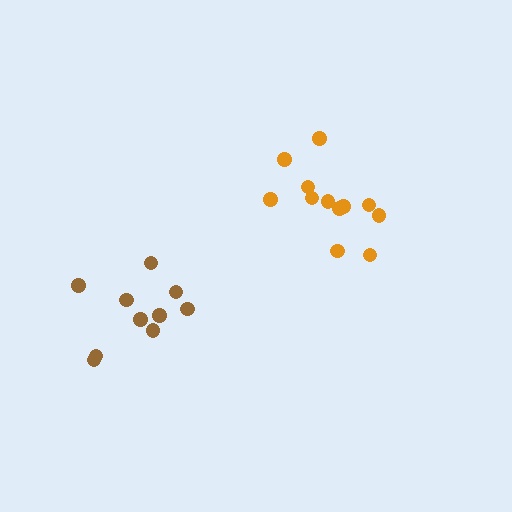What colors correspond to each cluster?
The clusters are colored: orange, brown.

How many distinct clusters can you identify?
There are 2 distinct clusters.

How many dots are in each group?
Group 1: 12 dots, Group 2: 10 dots (22 total).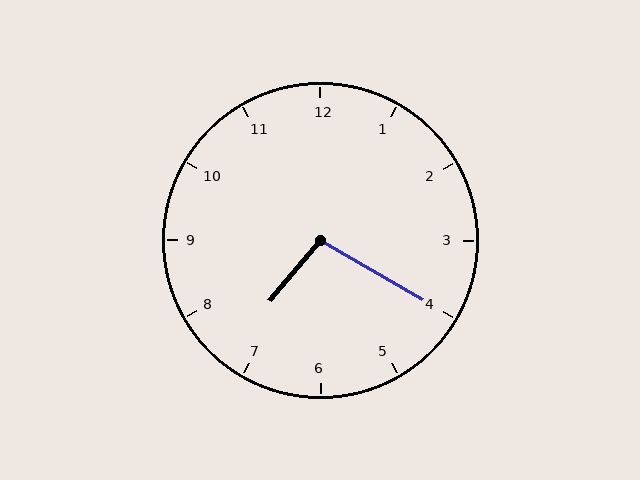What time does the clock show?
7:20.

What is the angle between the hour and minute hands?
Approximately 100 degrees.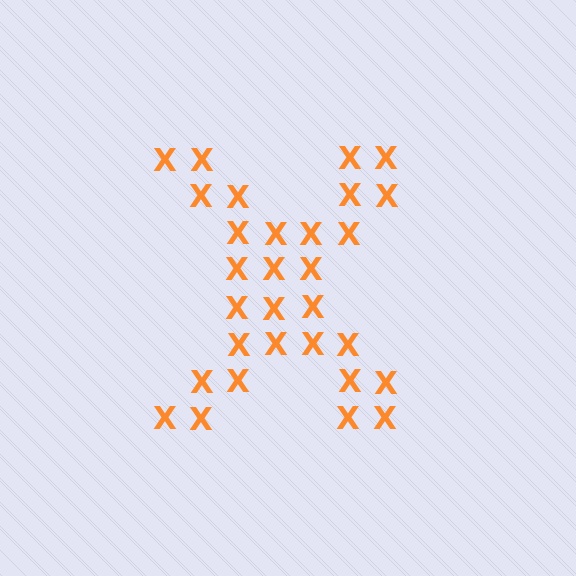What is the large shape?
The large shape is the letter X.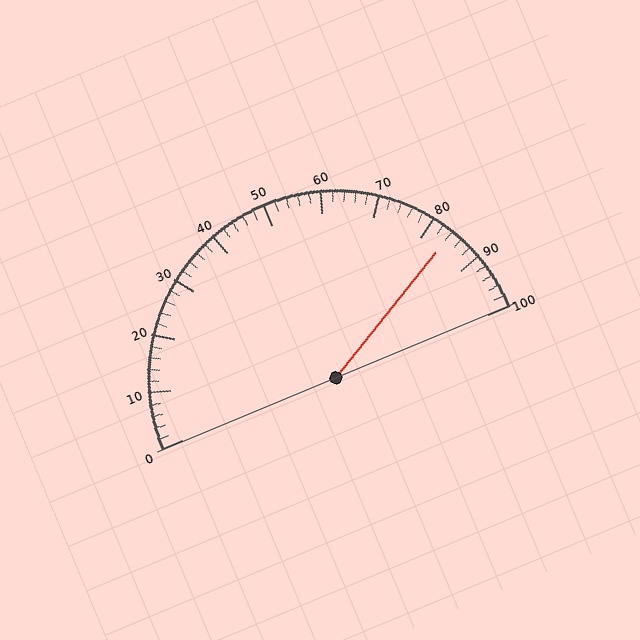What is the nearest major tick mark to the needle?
The nearest major tick mark is 80.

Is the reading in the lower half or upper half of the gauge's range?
The reading is in the upper half of the range (0 to 100).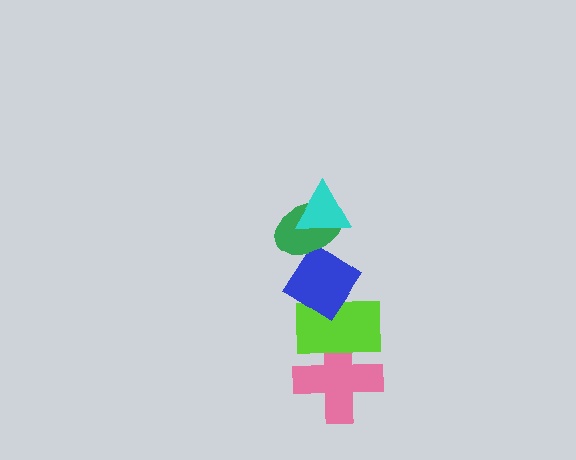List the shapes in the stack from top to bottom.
From top to bottom: the cyan triangle, the green ellipse, the blue diamond, the lime rectangle, the pink cross.